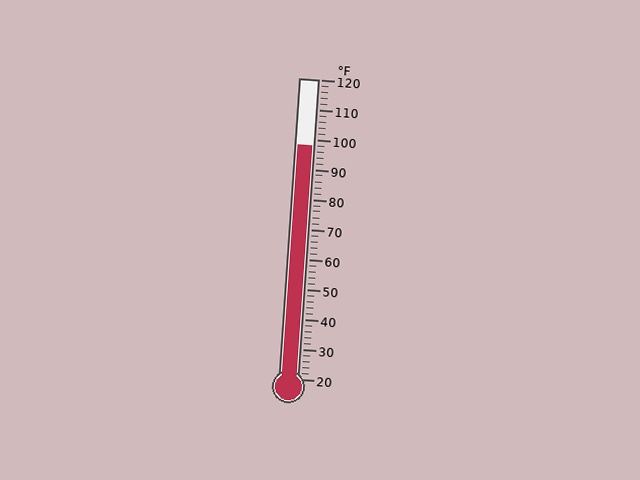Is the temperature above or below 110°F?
The temperature is below 110°F.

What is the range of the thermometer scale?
The thermometer scale ranges from 20°F to 120°F.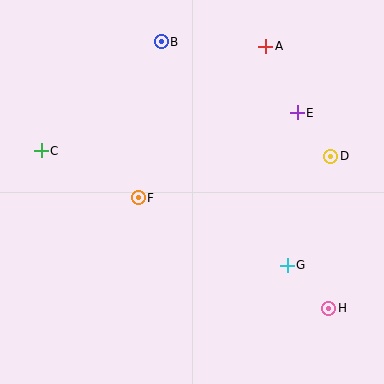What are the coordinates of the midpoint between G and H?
The midpoint between G and H is at (308, 287).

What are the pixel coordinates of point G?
Point G is at (287, 265).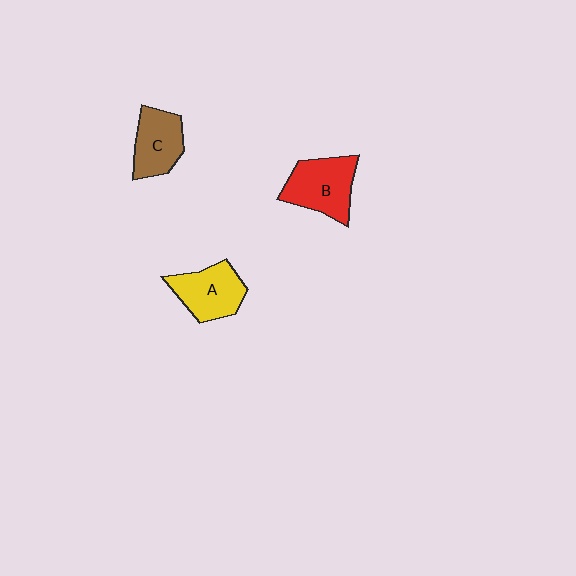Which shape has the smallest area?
Shape C (brown).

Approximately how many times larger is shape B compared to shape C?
Approximately 1.2 times.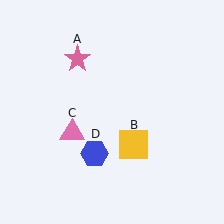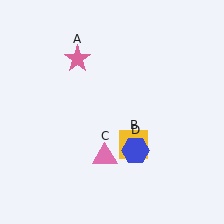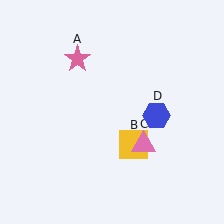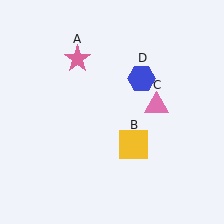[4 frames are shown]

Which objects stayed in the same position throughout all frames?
Pink star (object A) and yellow square (object B) remained stationary.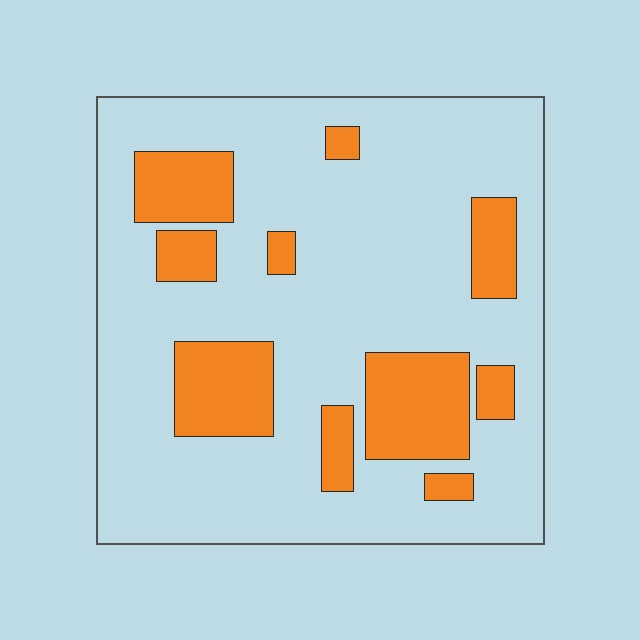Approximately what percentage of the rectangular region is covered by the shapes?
Approximately 20%.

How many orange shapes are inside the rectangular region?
10.